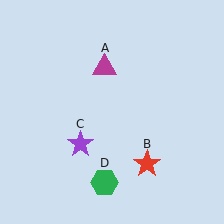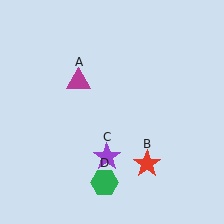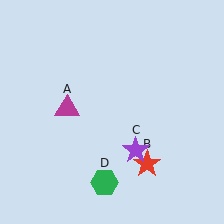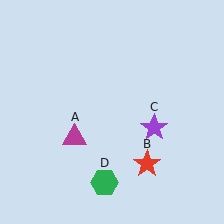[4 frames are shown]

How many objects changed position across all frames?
2 objects changed position: magenta triangle (object A), purple star (object C).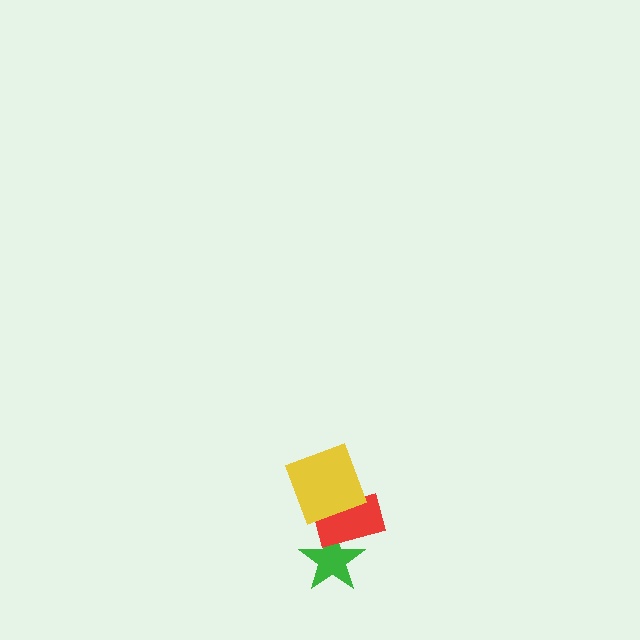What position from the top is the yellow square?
The yellow square is 1st from the top.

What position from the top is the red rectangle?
The red rectangle is 2nd from the top.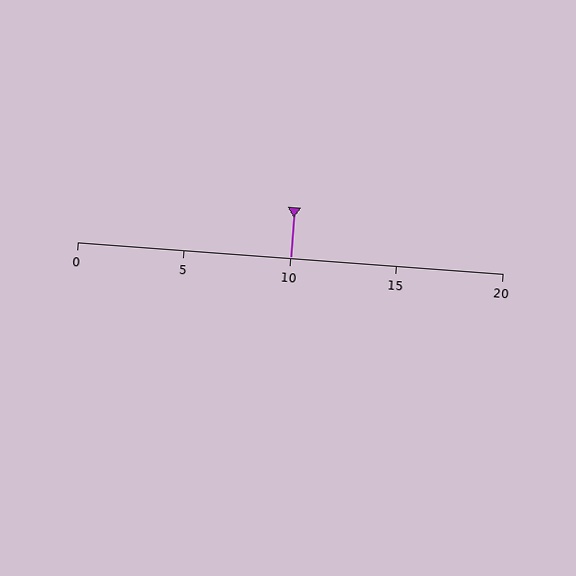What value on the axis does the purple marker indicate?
The marker indicates approximately 10.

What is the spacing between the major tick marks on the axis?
The major ticks are spaced 5 apart.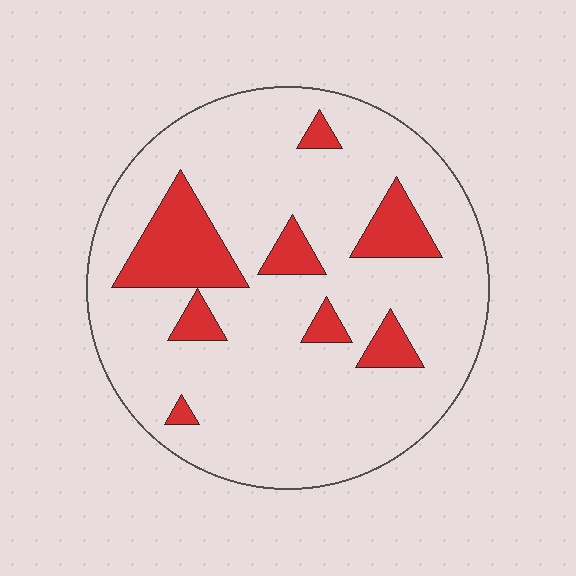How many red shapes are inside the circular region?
8.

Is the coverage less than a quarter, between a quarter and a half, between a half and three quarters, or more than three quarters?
Less than a quarter.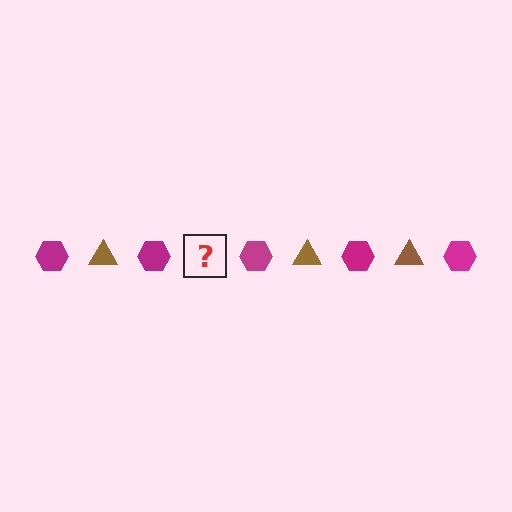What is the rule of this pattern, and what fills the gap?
The rule is that the pattern alternates between magenta hexagon and brown triangle. The gap should be filled with a brown triangle.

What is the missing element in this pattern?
The missing element is a brown triangle.